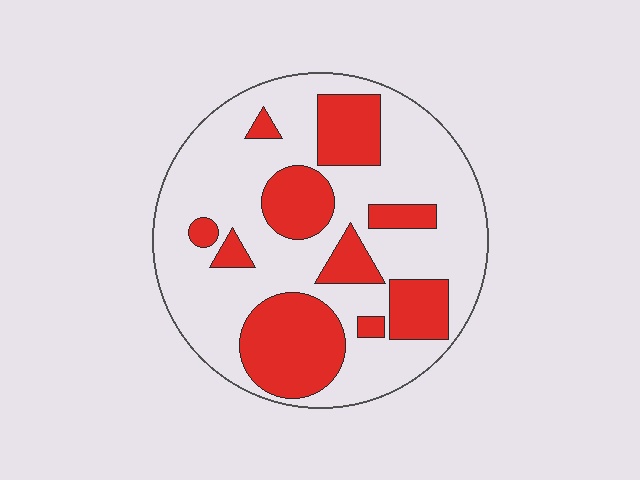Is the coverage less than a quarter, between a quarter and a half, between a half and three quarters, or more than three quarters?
Between a quarter and a half.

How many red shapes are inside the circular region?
10.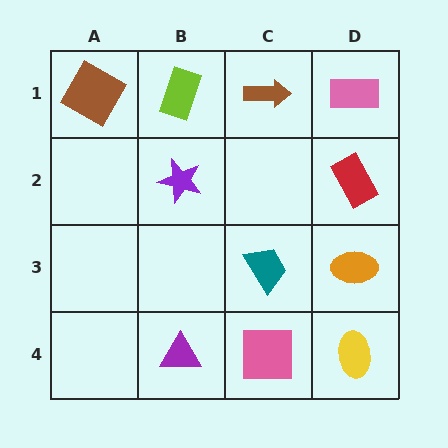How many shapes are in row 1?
4 shapes.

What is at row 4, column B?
A purple triangle.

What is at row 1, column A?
A brown square.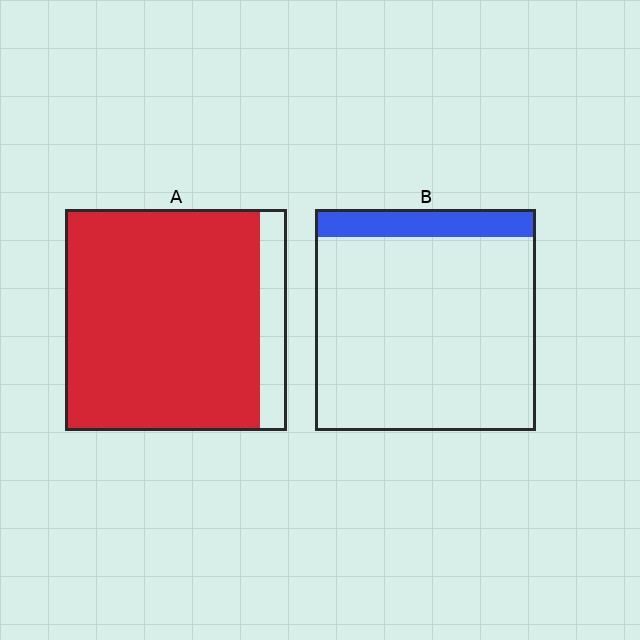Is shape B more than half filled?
No.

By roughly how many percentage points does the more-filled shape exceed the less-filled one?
By roughly 75 percentage points (A over B).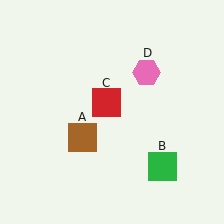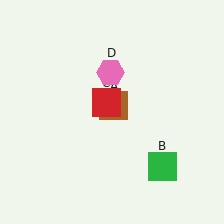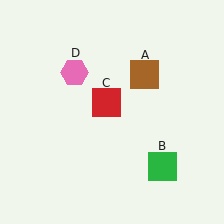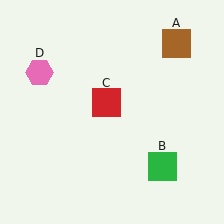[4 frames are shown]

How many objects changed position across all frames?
2 objects changed position: brown square (object A), pink hexagon (object D).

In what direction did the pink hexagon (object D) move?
The pink hexagon (object D) moved left.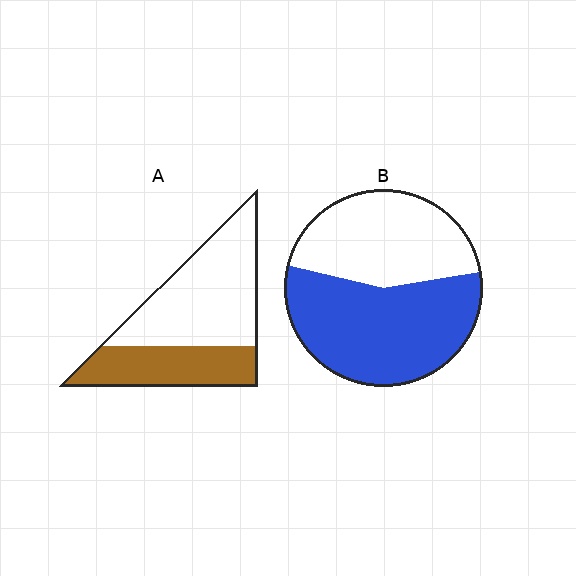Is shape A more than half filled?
No.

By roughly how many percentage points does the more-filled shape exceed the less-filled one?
By roughly 20 percentage points (B over A).